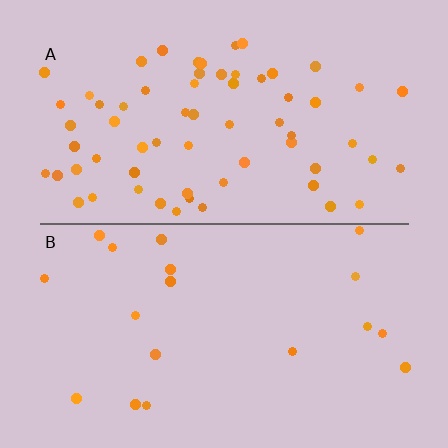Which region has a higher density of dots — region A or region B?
A (the top).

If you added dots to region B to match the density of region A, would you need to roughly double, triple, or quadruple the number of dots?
Approximately triple.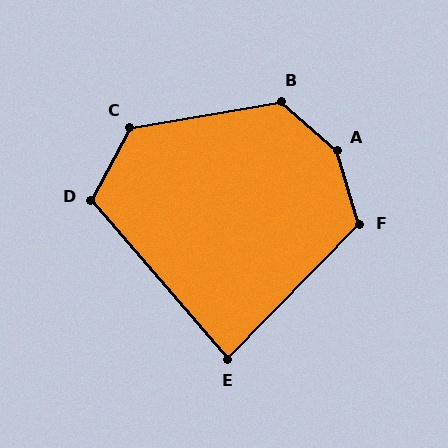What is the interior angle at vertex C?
Approximately 127 degrees (obtuse).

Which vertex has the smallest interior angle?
E, at approximately 85 degrees.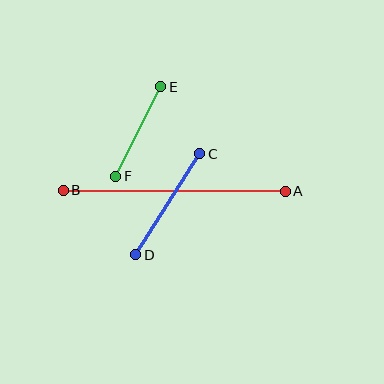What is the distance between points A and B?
The distance is approximately 222 pixels.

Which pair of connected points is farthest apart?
Points A and B are farthest apart.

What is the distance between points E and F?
The distance is approximately 100 pixels.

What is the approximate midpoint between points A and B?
The midpoint is at approximately (174, 191) pixels.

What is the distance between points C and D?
The distance is approximately 119 pixels.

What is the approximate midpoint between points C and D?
The midpoint is at approximately (168, 204) pixels.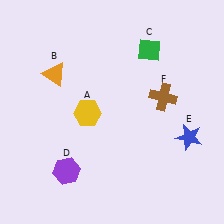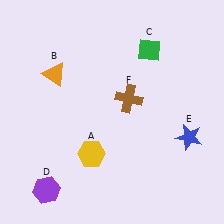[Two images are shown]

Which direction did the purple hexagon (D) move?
The purple hexagon (D) moved left.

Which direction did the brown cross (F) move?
The brown cross (F) moved left.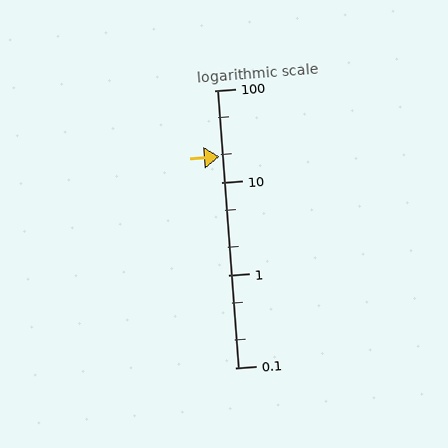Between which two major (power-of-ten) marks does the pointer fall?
The pointer is between 10 and 100.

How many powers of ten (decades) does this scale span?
The scale spans 3 decades, from 0.1 to 100.